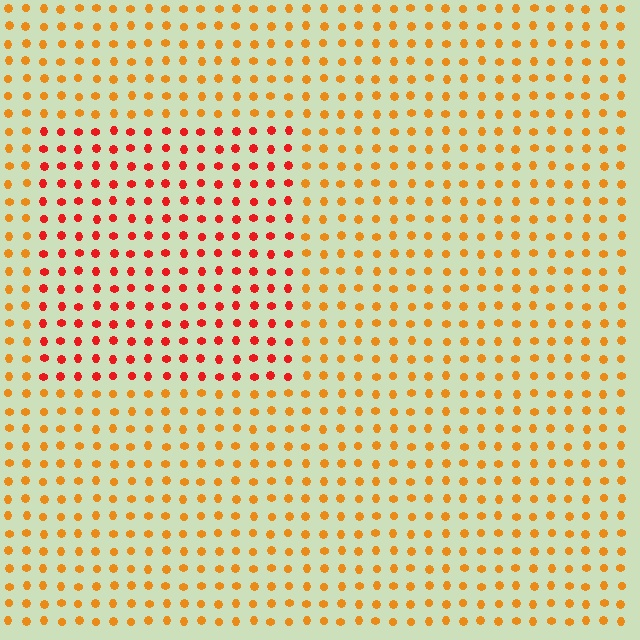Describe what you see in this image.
The image is filled with small orange elements in a uniform arrangement. A rectangle-shaped region is visible where the elements are tinted to a slightly different hue, forming a subtle color boundary.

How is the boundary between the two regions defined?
The boundary is defined purely by a slight shift in hue (about 34 degrees). Spacing, size, and orientation are identical on both sides.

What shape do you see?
I see a rectangle.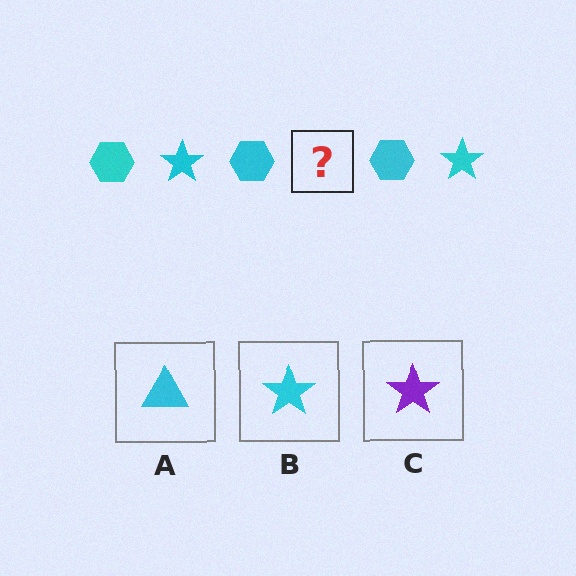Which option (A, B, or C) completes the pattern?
B.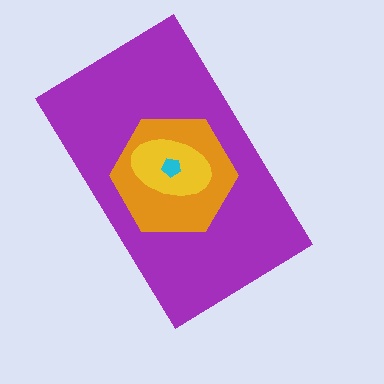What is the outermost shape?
The purple rectangle.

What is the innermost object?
The cyan pentagon.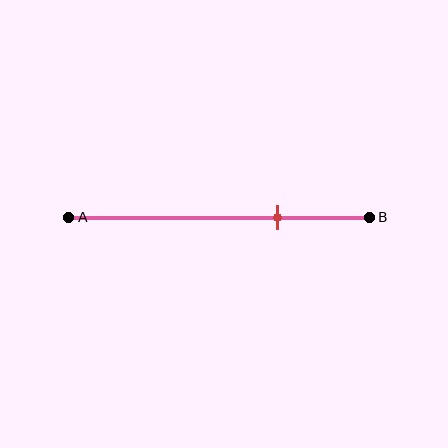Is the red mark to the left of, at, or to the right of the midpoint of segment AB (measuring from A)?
The red mark is to the right of the midpoint of segment AB.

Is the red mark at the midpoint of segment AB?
No, the mark is at about 70% from A, not at the 50% midpoint.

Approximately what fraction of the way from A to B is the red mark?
The red mark is approximately 70% of the way from A to B.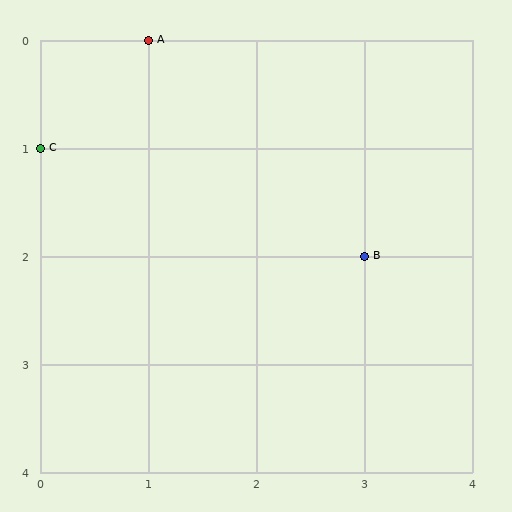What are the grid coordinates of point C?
Point C is at grid coordinates (0, 1).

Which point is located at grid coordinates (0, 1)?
Point C is at (0, 1).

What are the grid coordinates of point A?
Point A is at grid coordinates (1, 0).